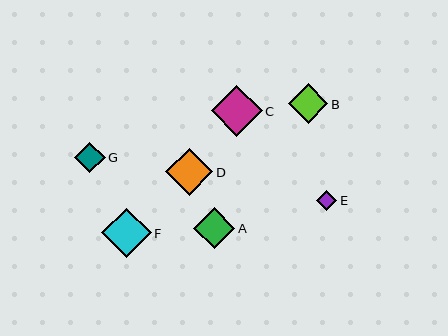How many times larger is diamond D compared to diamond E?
Diamond D is approximately 2.3 times the size of diamond E.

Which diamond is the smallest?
Diamond E is the smallest with a size of approximately 20 pixels.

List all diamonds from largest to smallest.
From largest to smallest: C, F, D, A, B, G, E.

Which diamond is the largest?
Diamond C is the largest with a size of approximately 51 pixels.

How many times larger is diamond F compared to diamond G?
Diamond F is approximately 1.6 times the size of diamond G.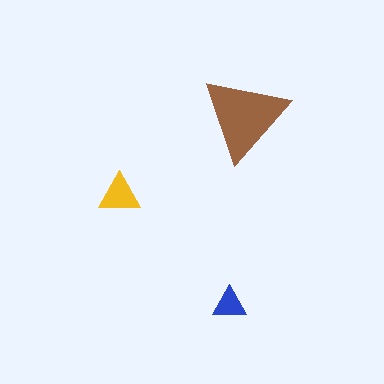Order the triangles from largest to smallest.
the brown one, the yellow one, the blue one.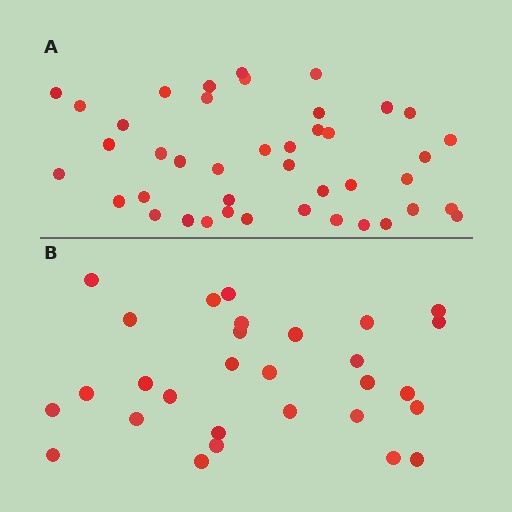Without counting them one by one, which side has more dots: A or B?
Region A (the top region) has more dots.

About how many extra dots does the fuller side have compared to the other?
Region A has approximately 15 more dots than region B.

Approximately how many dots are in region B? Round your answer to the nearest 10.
About 30 dots. (The exact count is 29, which rounds to 30.)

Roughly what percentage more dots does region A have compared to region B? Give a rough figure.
About 45% more.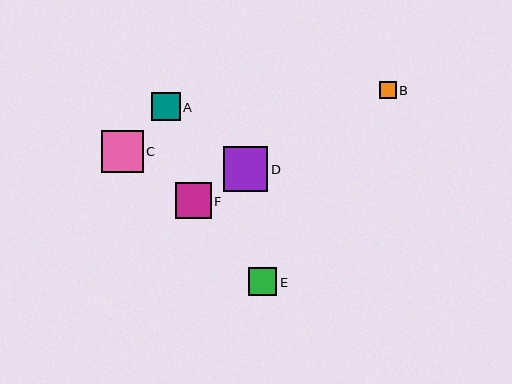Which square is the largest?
Square D is the largest with a size of approximately 44 pixels.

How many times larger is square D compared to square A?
Square D is approximately 1.5 times the size of square A.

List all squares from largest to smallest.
From largest to smallest: D, C, F, A, E, B.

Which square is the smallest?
Square B is the smallest with a size of approximately 17 pixels.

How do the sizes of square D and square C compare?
Square D and square C are approximately the same size.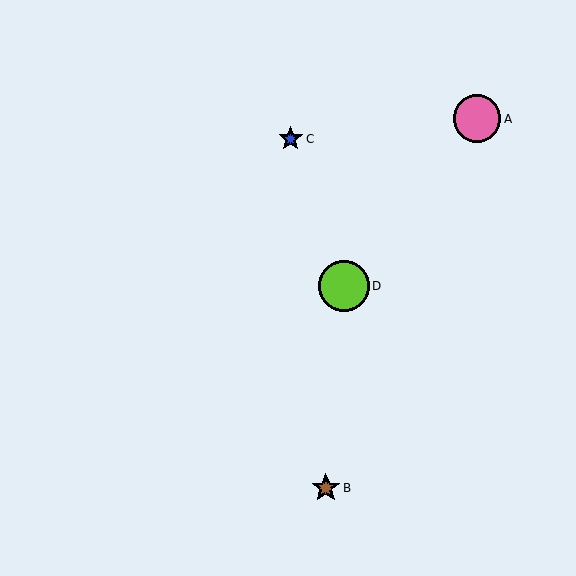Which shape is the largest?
The lime circle (labeled D) is the largest.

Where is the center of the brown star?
The center of the brown star is at (326, 488).